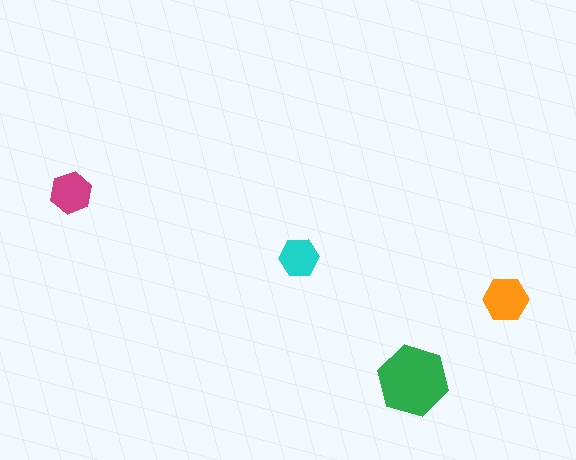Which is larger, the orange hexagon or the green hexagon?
The green one.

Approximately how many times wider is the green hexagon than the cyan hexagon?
About 2 times wider.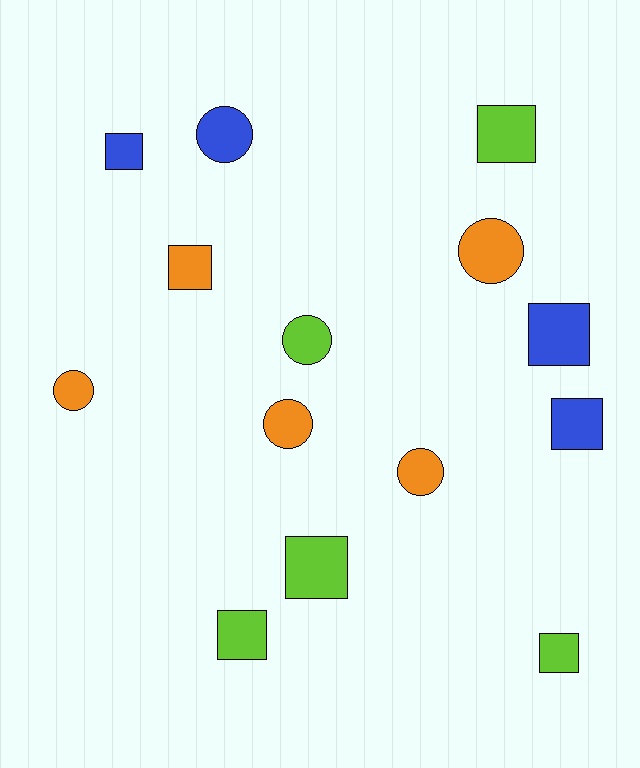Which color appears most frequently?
Orange, with 5 objects.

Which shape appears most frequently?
Square, with 8 objects.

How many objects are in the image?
There are 14 objects.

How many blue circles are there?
There is 1 blue circle.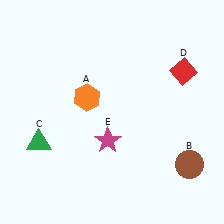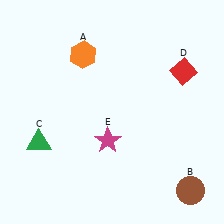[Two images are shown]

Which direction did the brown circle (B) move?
The brown circle (B) moved down.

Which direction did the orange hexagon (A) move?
The orange hexagon (A) moved up.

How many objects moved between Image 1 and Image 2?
2 objects moved between the two images.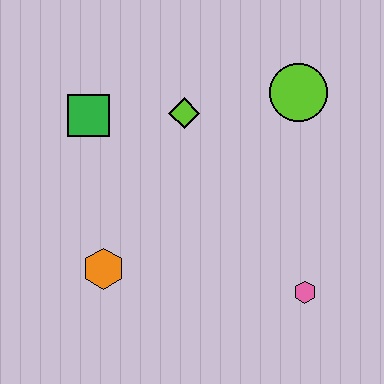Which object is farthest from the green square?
The pink hexagon is farthest from the green square.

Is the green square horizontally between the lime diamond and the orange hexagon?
No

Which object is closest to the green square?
The lime diamond is closest to the green square.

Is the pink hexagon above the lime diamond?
No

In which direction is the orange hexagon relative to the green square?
The orange hexagon is below the green square.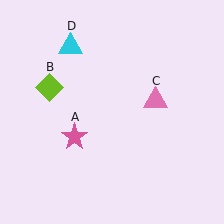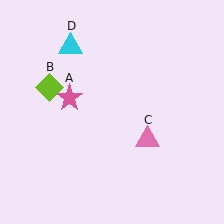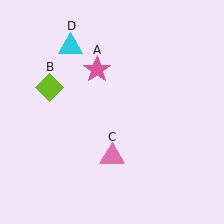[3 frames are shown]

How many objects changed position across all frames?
2 objects changed position: pink star (object A), pink triangle (object C).